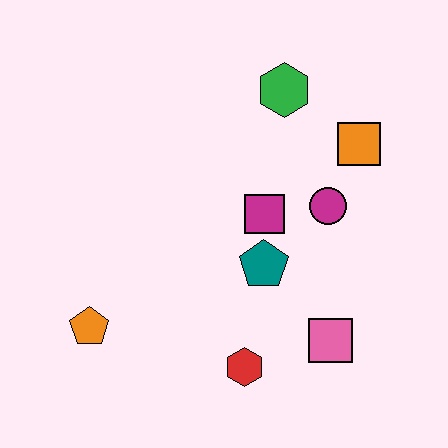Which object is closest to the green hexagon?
The orange square is closest to the green hexagon.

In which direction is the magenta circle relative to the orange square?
The magenta circle is below the orange square.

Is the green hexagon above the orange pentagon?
Yes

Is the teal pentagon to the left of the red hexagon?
No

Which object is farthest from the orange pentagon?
The orange square is farthest from the orange pentagon.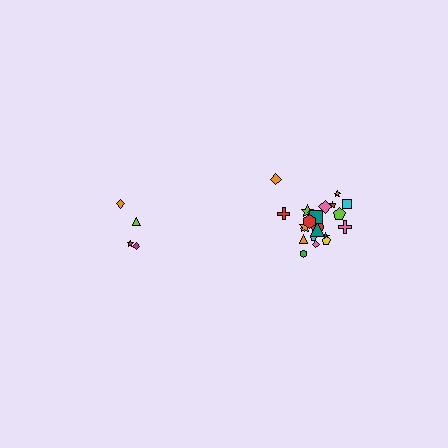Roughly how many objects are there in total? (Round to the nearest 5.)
Roughly 25 objects in total.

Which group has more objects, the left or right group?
The right group.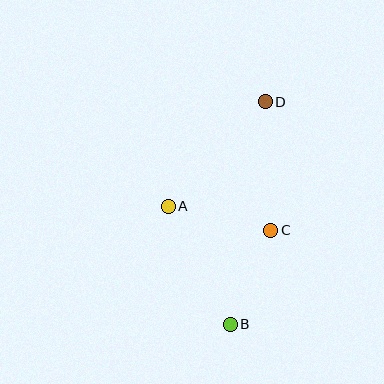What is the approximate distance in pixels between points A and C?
The distance between A and C is approximately 105 pixels.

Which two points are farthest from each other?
Points B and D are farthest from each other.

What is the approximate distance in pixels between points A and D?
The distance between A and D is approximately 142 pixels.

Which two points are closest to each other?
Points B and C are closest to each other.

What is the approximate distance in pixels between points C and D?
The distance between C and D is approximately 128 pixels.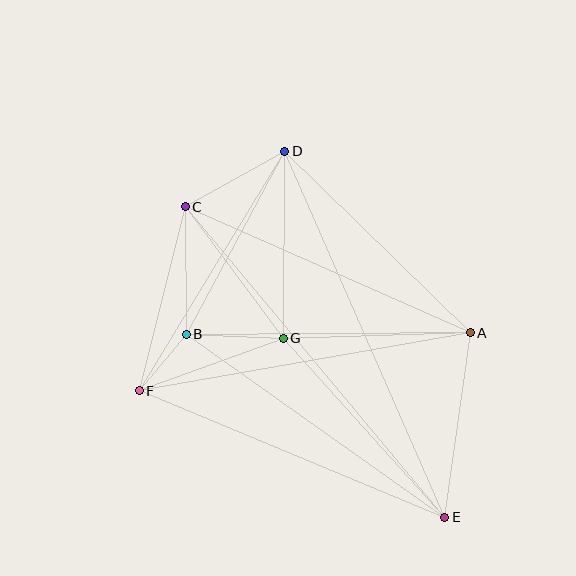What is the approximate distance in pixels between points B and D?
The distance between B and D is approximately 207 pixels.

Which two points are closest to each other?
Points B and F are closest to each other.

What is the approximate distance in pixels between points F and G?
The distance between F and G is approximately 153 pixels.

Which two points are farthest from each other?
Points C and E are farthest from each other.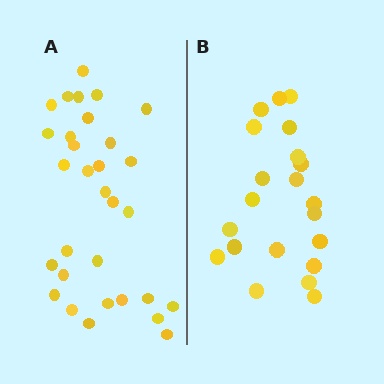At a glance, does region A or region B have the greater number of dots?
Region A (the left region) has more dots.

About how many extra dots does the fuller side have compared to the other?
Region A has roughly 10 or so more dots than region B.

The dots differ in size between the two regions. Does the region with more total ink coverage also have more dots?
No. Region B has more total ink coverage because its dots are larger, but region A actually contains more individual dots. Total area can be misleading — the number of items is what matters here.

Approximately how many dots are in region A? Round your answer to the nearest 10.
About 30 dots. (The exact count is 31, which rounds to 30.)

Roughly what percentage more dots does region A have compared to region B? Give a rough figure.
About 50% more.